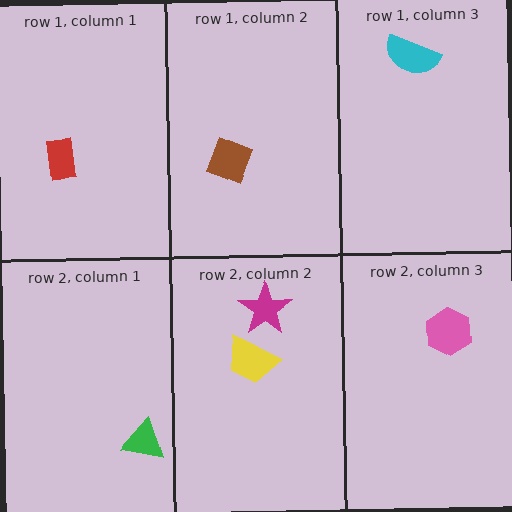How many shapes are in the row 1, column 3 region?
1.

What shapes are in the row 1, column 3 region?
The cyan semicircle.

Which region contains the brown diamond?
The row 1, column 2 region.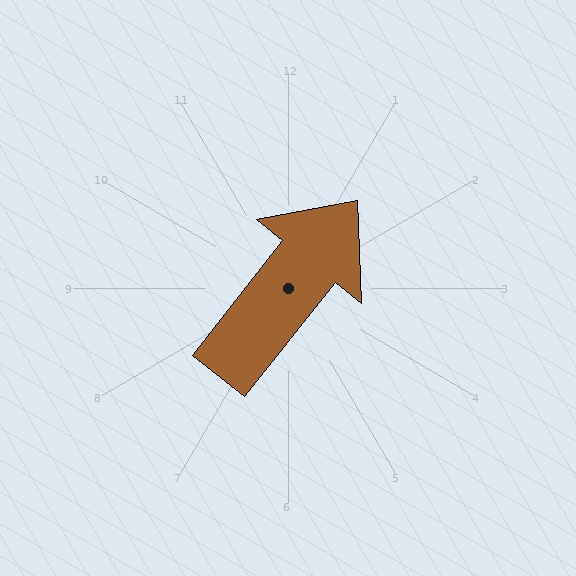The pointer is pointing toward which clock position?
Roughly 1 o'clock.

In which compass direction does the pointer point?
Northeast.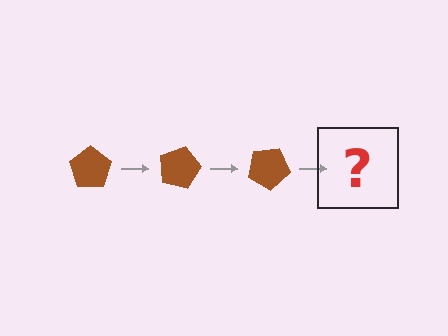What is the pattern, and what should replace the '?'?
The pattern is that the pentagon rotates 15 degrees each step. The '?' should be a brown pentagon rotated 45 degrees.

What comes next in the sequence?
The next element should be a brown pentagon rotated 45 degrees.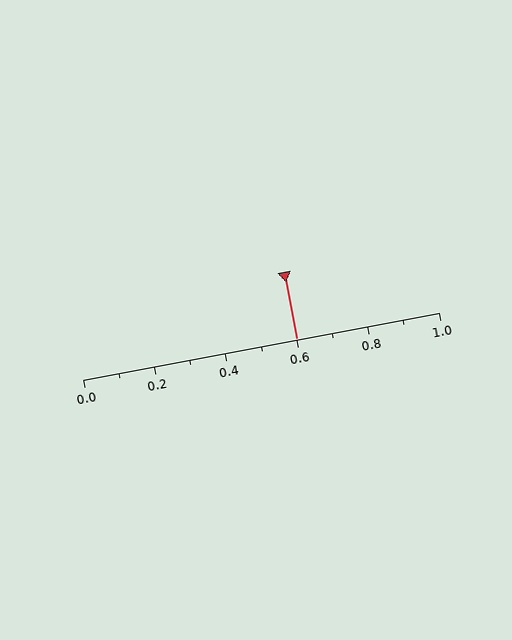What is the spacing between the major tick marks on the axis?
The major ticks are spaced 0.2 apart.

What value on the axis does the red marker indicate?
The marker indicates approximately 0.6.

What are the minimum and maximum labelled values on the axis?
The axis runs from 0.0 to 1.0.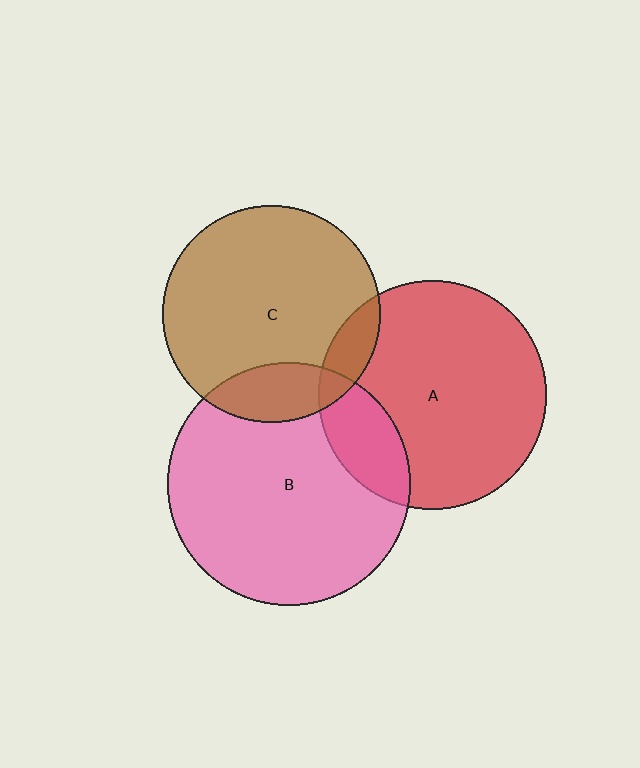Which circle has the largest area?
Circle B (pink).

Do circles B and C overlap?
Yes.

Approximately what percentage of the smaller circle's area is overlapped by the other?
Approximately 15%.